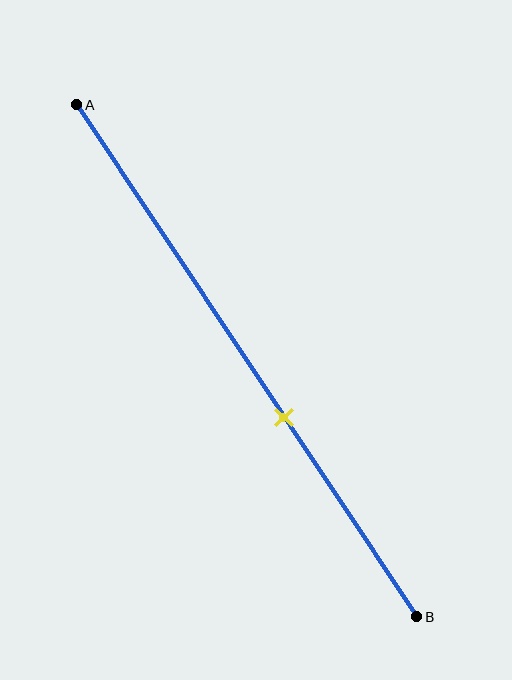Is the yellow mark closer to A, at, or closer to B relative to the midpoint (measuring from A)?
The yellow mark is closer to point B than the midpoint of segment AB.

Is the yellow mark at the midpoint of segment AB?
No, the mark is at about 60% from A, not at the 50% midpoint.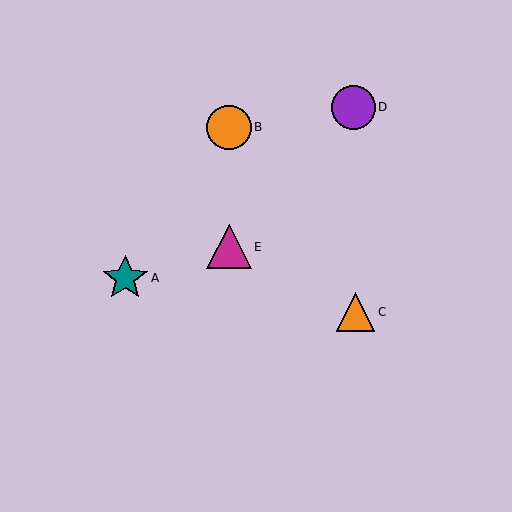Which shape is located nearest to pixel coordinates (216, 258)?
The magenta triangle (labeled E) at (229, 247) is nearest to that location.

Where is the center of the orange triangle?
The center of the orange triangle is at (356, 312).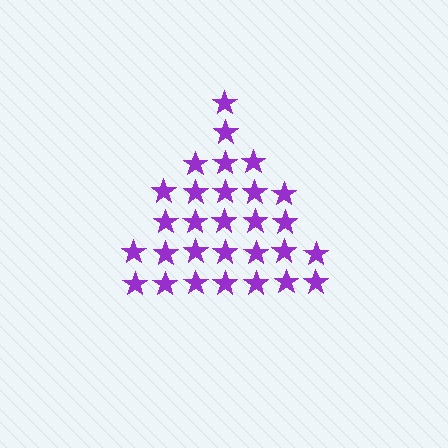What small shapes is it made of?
It is made of small stars.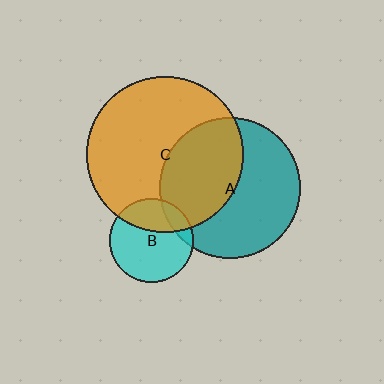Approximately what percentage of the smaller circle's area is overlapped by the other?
Approximately 45%.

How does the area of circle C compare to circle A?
Approximately 1.2 times.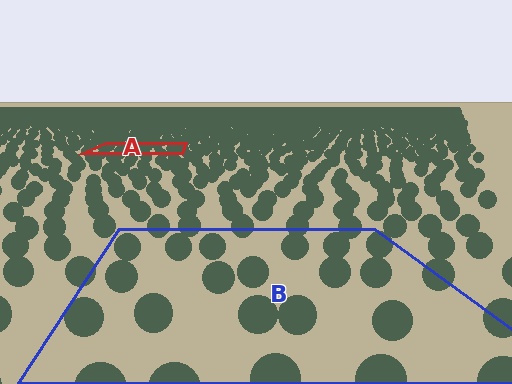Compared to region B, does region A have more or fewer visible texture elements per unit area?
Region A has more texture elements per unit area — they are packed more densely because it is farther away.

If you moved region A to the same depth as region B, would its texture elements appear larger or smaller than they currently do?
They would appear larger. At a closer depth, the same texture elements are projected at a bigger on-screen size.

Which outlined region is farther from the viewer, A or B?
Region A is farther from the viewer — the texture elements inside it appear smaller and more densely packed.